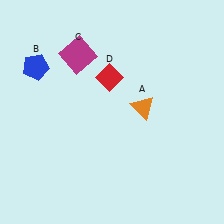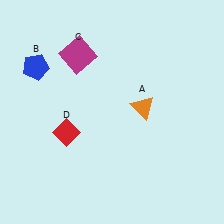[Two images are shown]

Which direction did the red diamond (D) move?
The red diamond (D) moved down.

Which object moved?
The red diamond (D) moved down.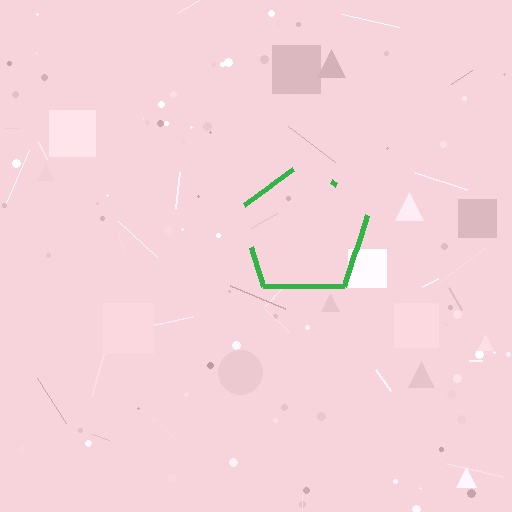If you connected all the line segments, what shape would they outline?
They would outline a pentagon.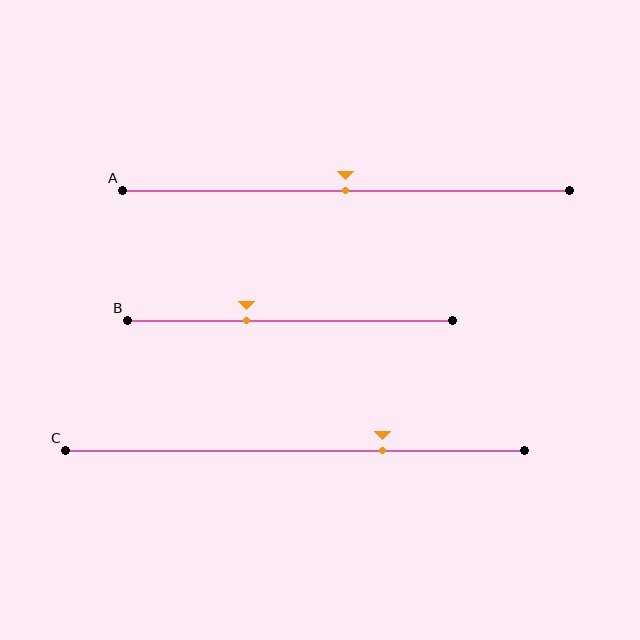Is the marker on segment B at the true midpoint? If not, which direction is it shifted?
No, the marker on segment B is shifted to the left by about 14% of the segment length.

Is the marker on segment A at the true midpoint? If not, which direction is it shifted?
Yes, the marker on segment A is at the true midpoint.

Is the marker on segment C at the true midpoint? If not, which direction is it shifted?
No, the marker on segment C is shifted to the right by about 19% of the segment length.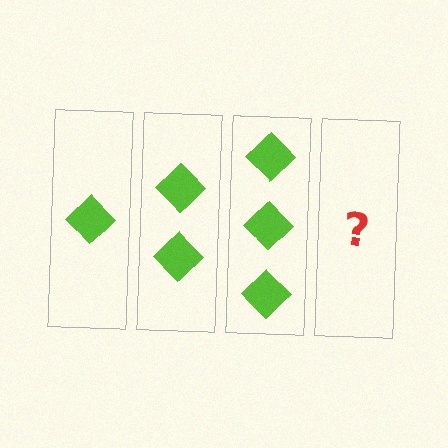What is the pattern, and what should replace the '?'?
The pattern is that each step adds one more diamond. The '?' should be 4 diamonds.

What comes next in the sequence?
The next element should be 4 diamonds.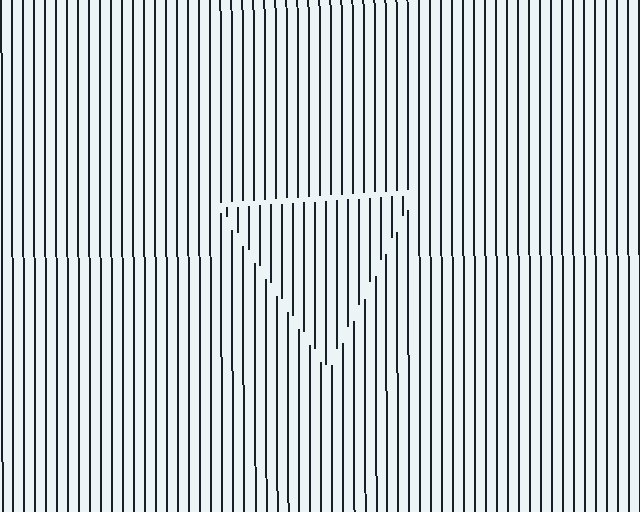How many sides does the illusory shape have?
3 sides — the line-ends trace a triangle.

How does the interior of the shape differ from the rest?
The interior of the shape contains the same grating, shifted by half a period — the contour is defined by the phase discontinuity where line-ends from the inner and outer gratings abut.